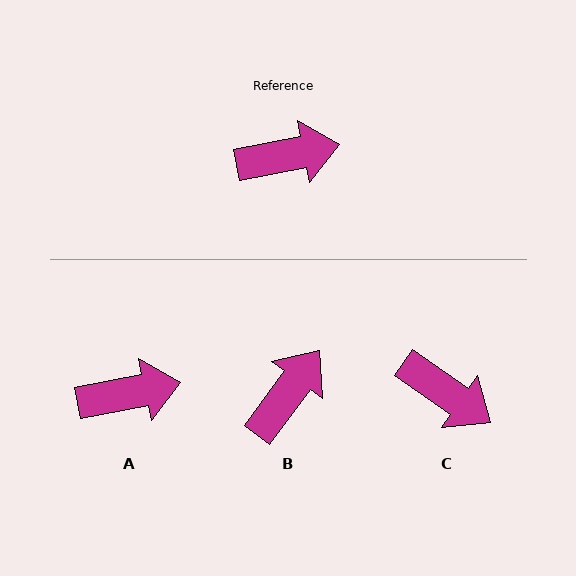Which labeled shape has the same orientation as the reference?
A.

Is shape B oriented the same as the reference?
No, it is off by about 42 degrees.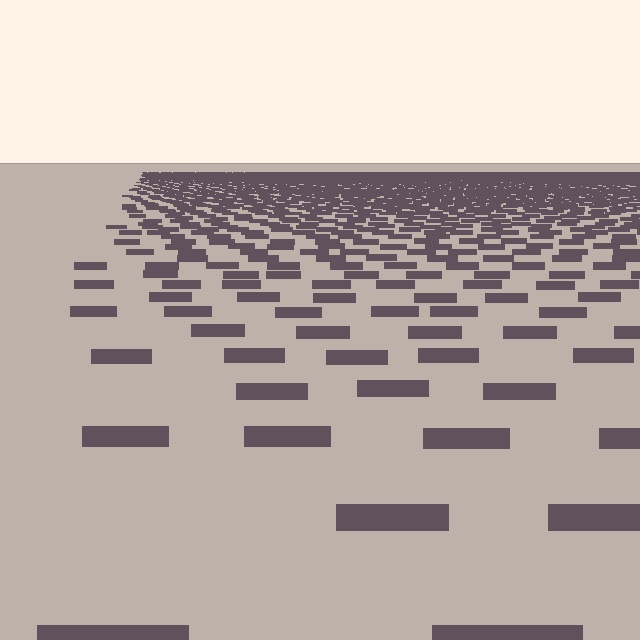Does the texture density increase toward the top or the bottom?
Density increases toward the top.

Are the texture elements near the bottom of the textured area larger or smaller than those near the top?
Larger. Near the bottom, elements are closer to the viewer and appear at a bigger on-screen size.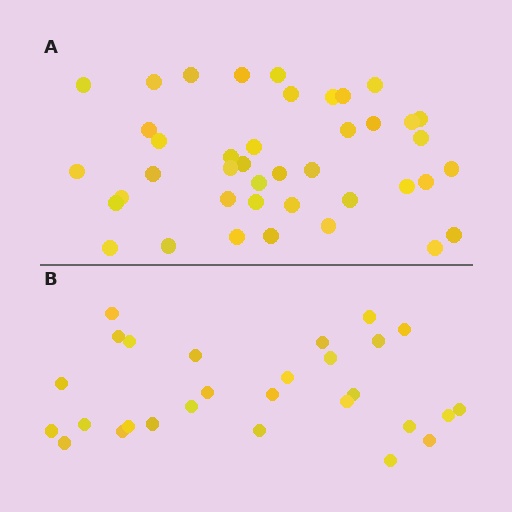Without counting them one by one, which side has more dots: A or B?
Region A (the top region) has more dots.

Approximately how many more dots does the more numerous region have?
Region A has approximately 15 more dots than region B.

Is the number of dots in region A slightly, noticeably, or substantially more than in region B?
Region A has substantially more. The ratio is roughly 1.5 to 1.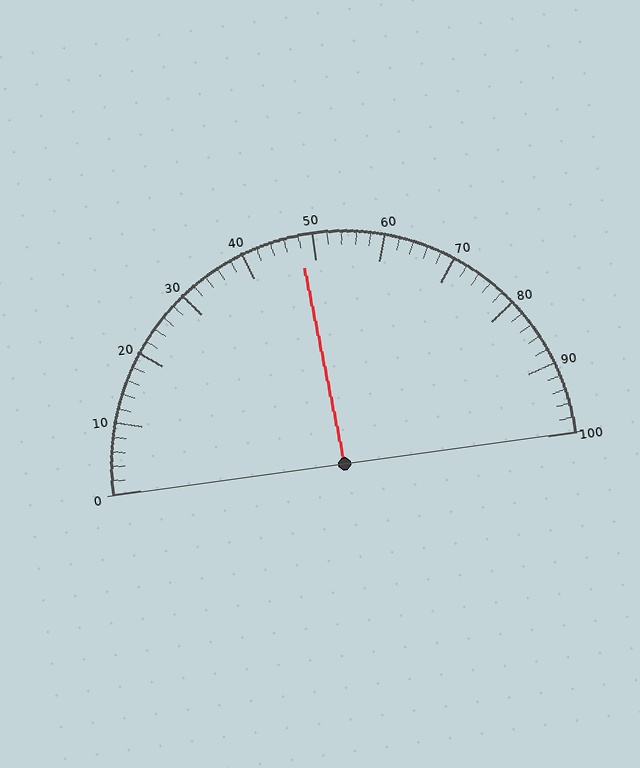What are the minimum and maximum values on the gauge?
The gauge ranges from 0 to 100.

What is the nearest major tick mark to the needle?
The nearest major tick mark is 50.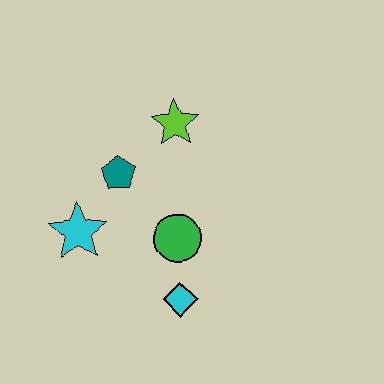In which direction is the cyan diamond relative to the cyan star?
The cyan diamond is to the right of the cyan star.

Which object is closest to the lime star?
The teal pentagon is closest to the lime star.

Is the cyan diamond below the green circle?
Yes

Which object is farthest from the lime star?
The cyan diamond is farthest from the lime star.